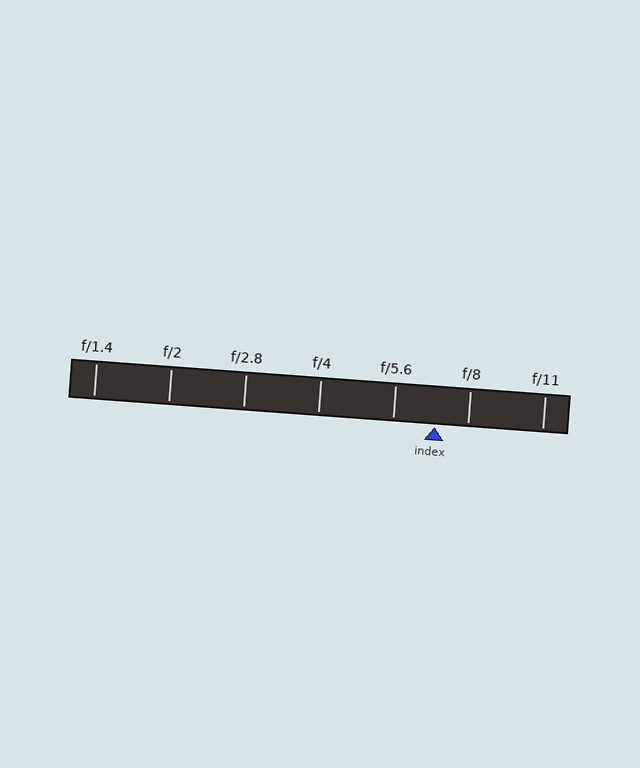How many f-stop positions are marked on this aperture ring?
There are 7 f-stop positions marked.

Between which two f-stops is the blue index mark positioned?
The index mark is between f/5.6 and f/8.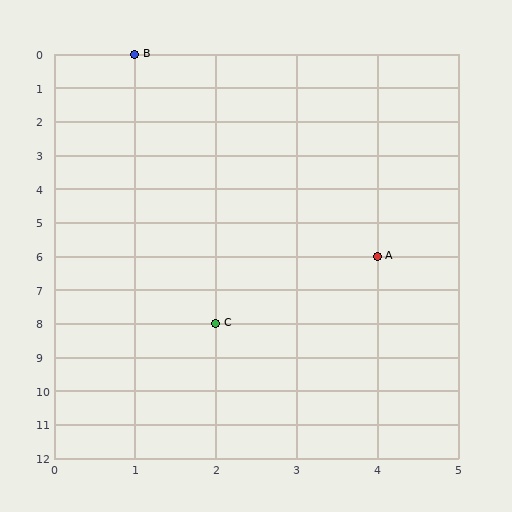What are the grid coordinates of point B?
Point B is at grid coordinates (1, 0).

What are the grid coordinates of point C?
Point C is at grid coordinates (2, 8).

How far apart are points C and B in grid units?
Points C and B are 1 column and 8 rows apart (about 8.1 grid units diagonally).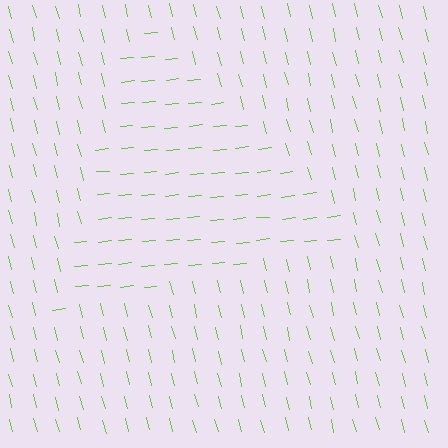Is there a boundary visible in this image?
Yes, there is a texture boundary formed by a change in line orientation.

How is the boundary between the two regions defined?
The boundary is defined purely by a change in line orientation (approximately 81 degrees difference). All lines are the same color and thickness.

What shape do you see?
I see a triangle.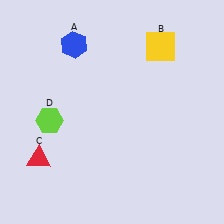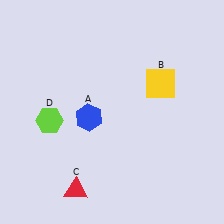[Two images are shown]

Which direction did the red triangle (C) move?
The red triangle (C) moved right.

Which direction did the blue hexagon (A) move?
The blue hexagon (A) moved down.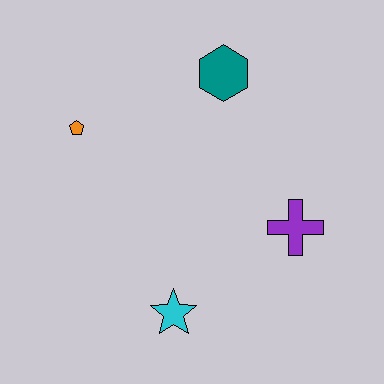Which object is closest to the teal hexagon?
The orange pentagon is closest to the teal hexagon.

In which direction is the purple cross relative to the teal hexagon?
The purple cross is below the teal hexagon.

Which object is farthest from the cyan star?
The teal hexagon is farthest from the cyan star.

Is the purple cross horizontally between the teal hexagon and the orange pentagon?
No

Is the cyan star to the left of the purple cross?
Yes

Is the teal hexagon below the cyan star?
No